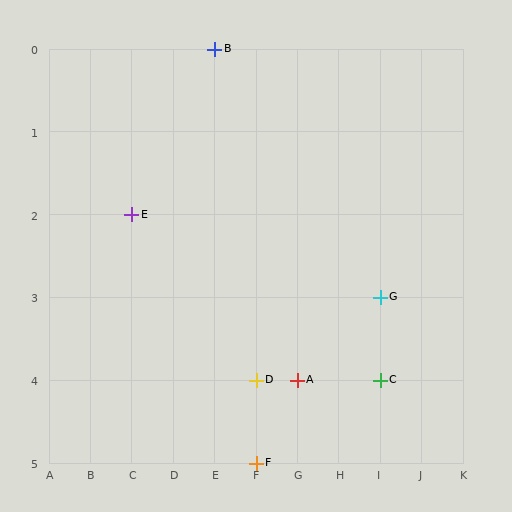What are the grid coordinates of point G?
Point G is at grid coordinates (I, 3).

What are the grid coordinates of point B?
Point B is at grid coordinates (E, 0).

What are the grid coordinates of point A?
Point A is at grid coordinates (G, 4).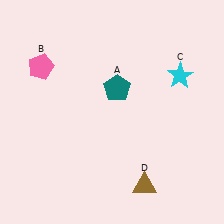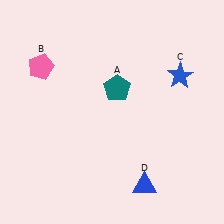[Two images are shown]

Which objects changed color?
C changed from cyan to blue. D changed from brown to blue.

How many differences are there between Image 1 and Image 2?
There are 2 differences between the two images.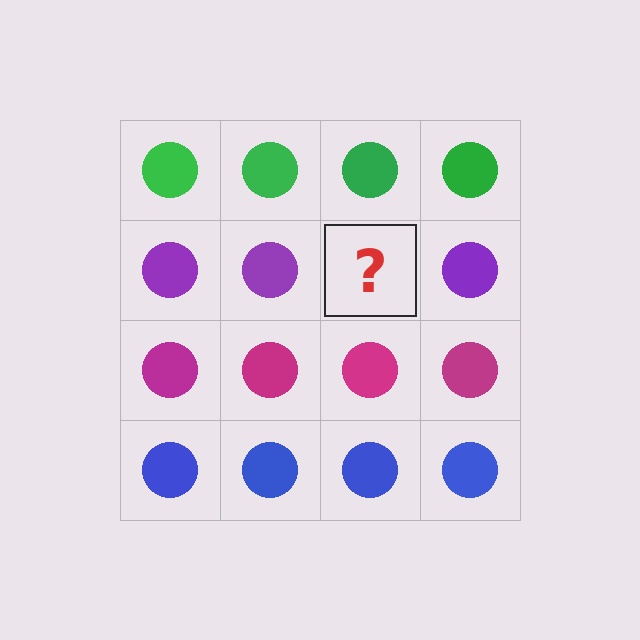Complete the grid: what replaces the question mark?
The question mark should be replaced with a purple circle.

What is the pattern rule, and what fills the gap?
The rule is that each row has a consistent color. The gap should be filled with a purple circle.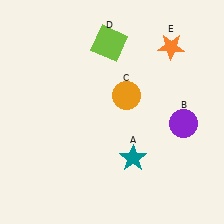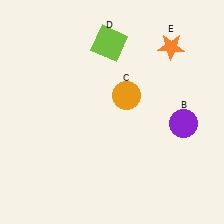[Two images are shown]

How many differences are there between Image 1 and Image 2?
There is 1 difference between the two images.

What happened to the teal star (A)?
The teal star (A) was removed in Image 2. It was in the bottom-right area of Image 1.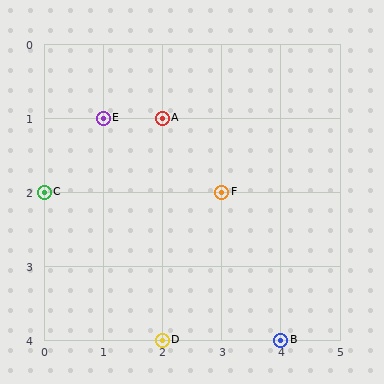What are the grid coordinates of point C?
Point C is at grid coordinates (0, 2).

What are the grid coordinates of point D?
Point D is at grid coordinates (2, 4).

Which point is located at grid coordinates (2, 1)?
Point A is at (2, 1).